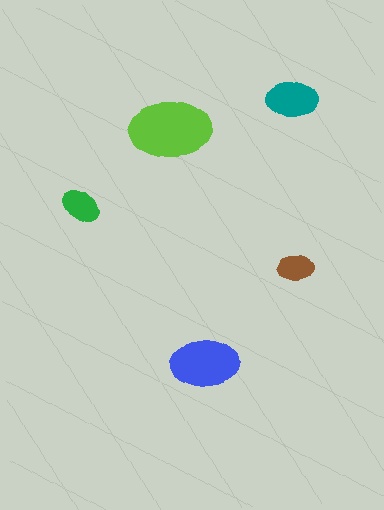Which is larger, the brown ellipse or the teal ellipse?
The teal one.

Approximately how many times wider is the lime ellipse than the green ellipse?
About 2 times wider.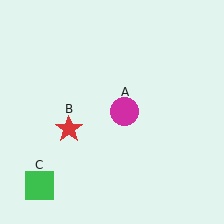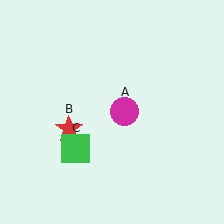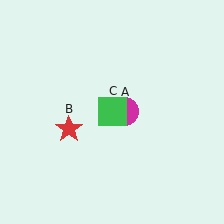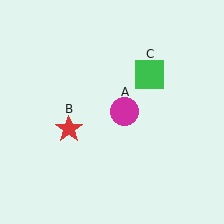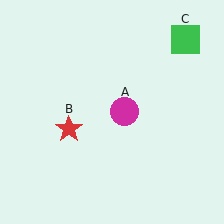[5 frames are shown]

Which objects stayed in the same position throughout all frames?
Magenta circle (object A) and red star (object B) remained stationary.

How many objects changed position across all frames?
1 object changed position: green square (object C).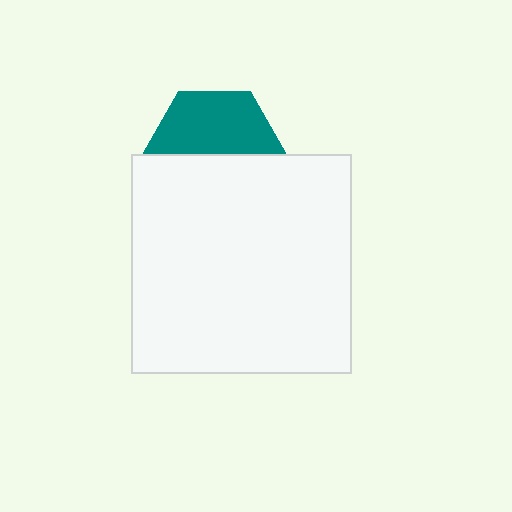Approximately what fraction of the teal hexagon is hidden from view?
Roughly 51% of the teal hexagon is hidden behind the white square.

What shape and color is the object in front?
The object in front is a white square.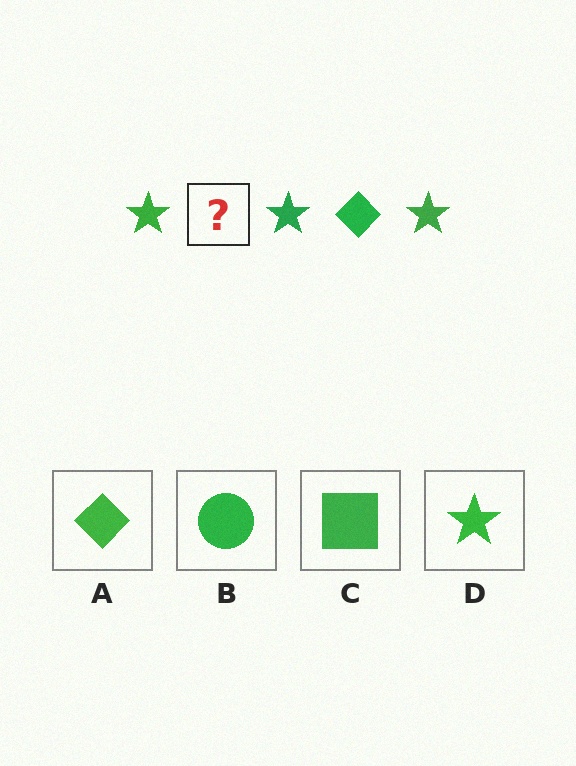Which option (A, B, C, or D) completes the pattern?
A.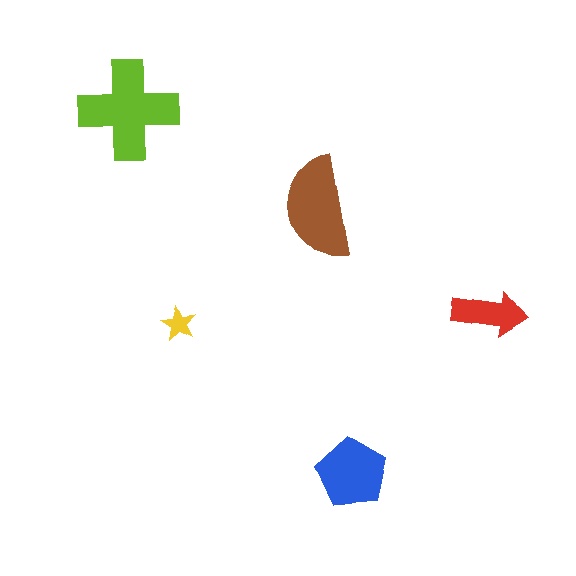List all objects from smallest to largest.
The yellow star, the red arrow, the blue pentagon, the brown semicircle, the lime cross.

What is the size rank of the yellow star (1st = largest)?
5th.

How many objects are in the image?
There are 5 objects in the image.